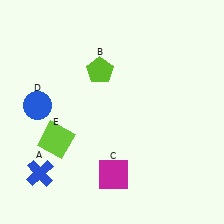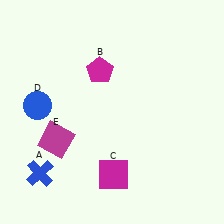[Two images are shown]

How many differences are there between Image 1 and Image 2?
There are 2 differences between the two images.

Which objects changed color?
B changed from lime to magenta. E changed from lime to magenta.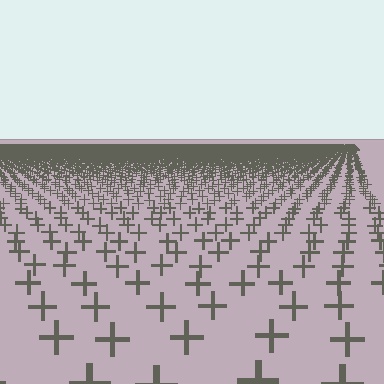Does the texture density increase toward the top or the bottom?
Density increases toward the top.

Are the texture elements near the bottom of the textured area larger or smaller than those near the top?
Larger. Near the bottom, elements are closer to the viewer and appear at a bigger on-screen size.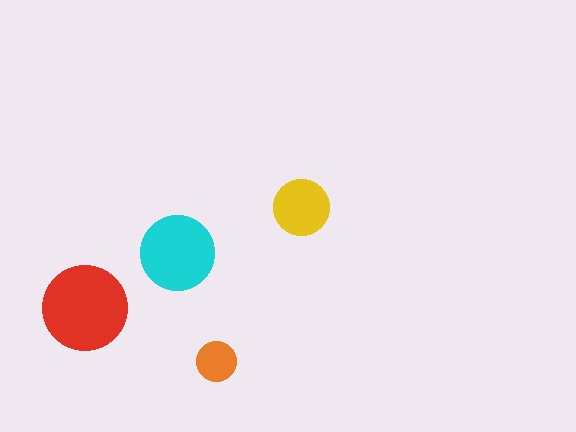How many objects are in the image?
There are 4 objects in the image.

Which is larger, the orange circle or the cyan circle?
The cyan one.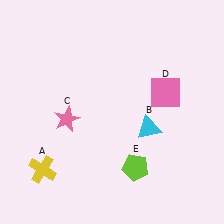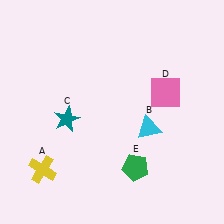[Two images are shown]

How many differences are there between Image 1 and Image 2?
There are 2 differences between the two images.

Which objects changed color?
C changed from pink to teal. E changed from lime to green.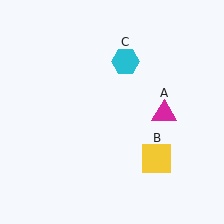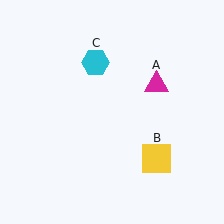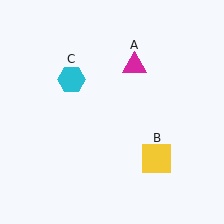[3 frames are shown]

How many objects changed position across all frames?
2 objects changed position: magenta triangle (object A), cyan hexagon (object C).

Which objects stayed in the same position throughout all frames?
Yellow square (object B) remained stationary.